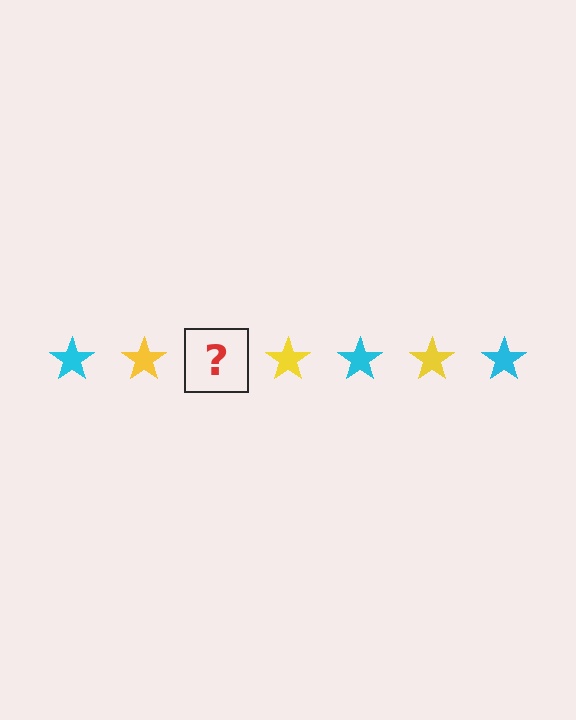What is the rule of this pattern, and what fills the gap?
The rule is that the pattern cycles through cyan, yellow stars. The gap should be filled with a cyan star.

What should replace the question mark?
The question mark should be replaced with a cyan star.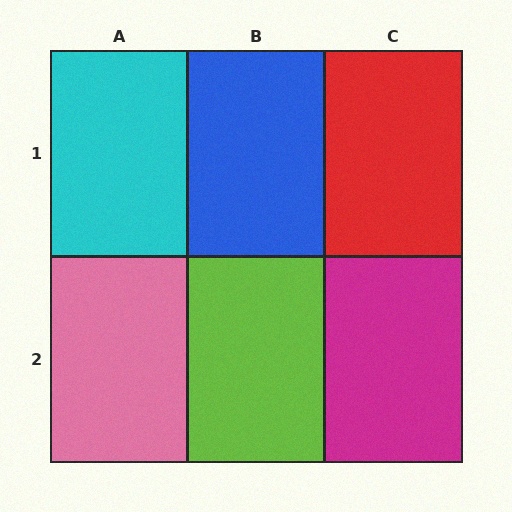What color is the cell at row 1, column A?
Cyan.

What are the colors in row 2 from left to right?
Pink, lime, magenta.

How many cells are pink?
1 cell is pink.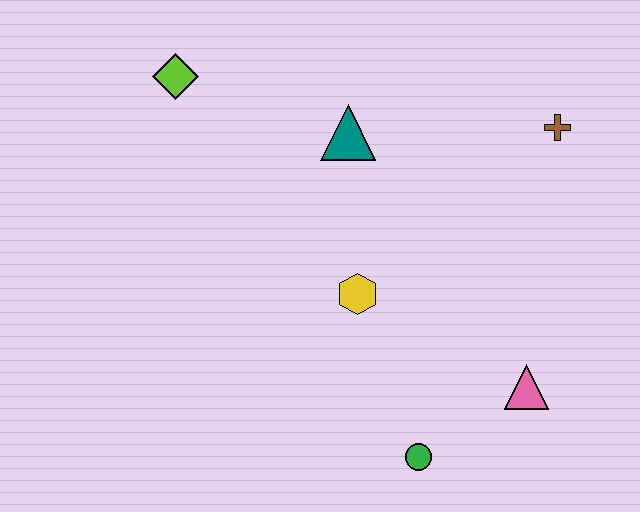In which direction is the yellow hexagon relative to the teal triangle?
The yellow hexagon is below the teal triangle.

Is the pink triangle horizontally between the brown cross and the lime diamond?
Yes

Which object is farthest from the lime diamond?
The pink triangle is farthest from the lime diamond.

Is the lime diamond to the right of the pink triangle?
No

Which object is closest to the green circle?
The pink triangle is closest to the green circle.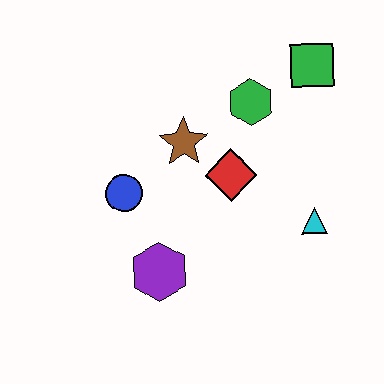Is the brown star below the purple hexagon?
No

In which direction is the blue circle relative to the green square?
The blue circle is to the left of the green square.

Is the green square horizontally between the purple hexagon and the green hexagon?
No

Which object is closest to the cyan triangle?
The red diamond is closest to the cyan triangle.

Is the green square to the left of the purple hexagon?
No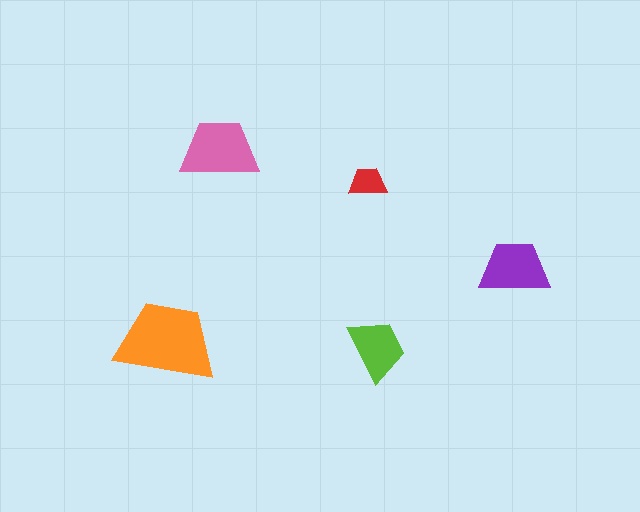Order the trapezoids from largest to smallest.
the orange one, the pink one, the purple one, the lime one, the red one.